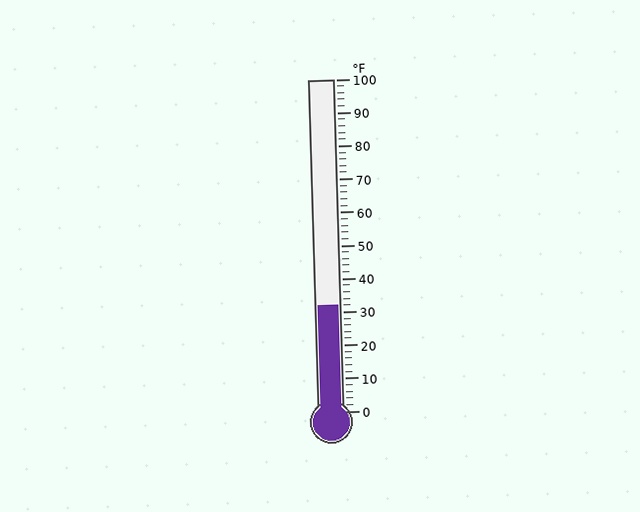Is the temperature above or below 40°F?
The temperature is below 40°F.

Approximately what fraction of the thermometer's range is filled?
The thermometer is filled to approximately 30% of its range.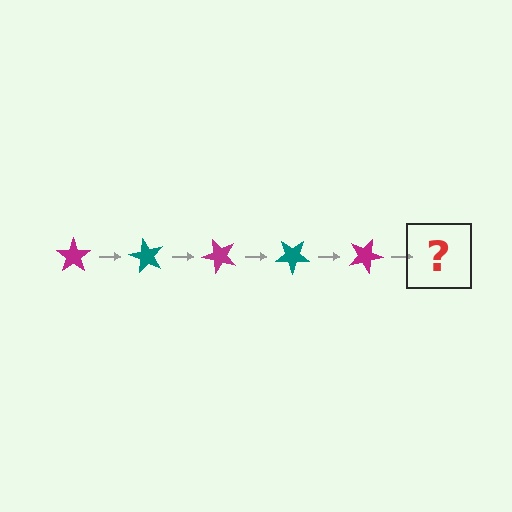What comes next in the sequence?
The next element should be a teal star, rotated 300 degrees from the start.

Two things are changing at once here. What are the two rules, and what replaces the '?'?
The two rules are that it rotates 60 degrees each step and the color cycles through magenta and teal. The '?' should be a teal star, rotated 300 degrees from the start.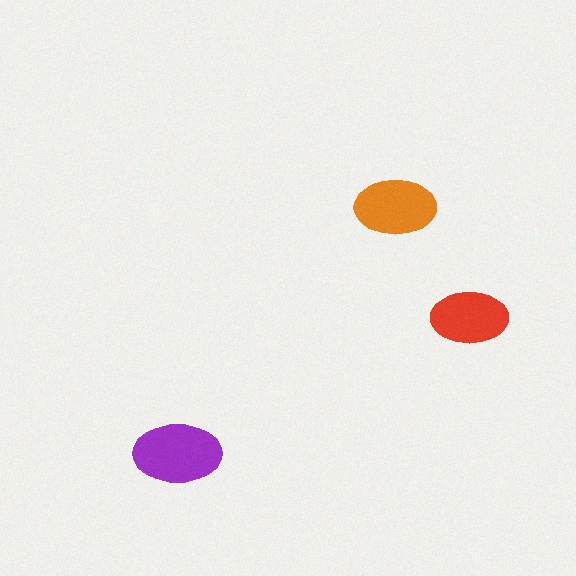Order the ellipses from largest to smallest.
the purple one, the orange one, the red one.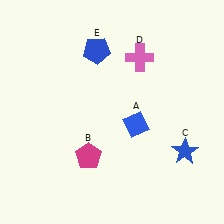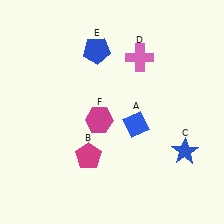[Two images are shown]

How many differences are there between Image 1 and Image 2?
There is 1 difference between the two images.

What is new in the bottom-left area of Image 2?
A magenta hexagon (F) was added in the bottom-left area of Image 2.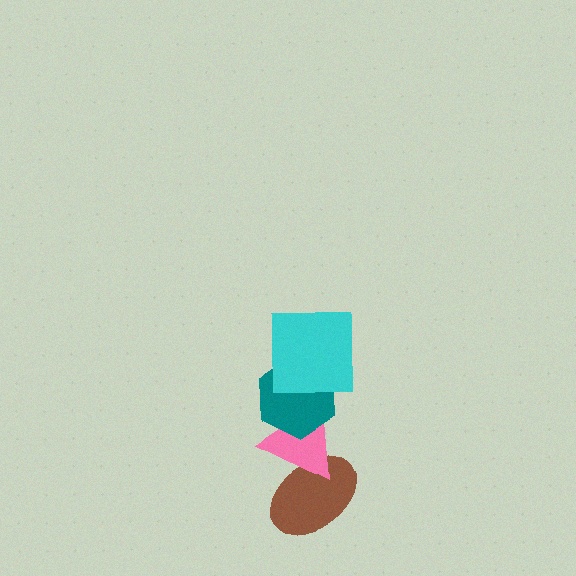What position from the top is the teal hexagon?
The teal hexagon is 2nd from the top.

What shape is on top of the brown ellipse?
The pink triangle is on top of the brown ellipse.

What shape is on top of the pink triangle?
The teal hexagon is on top of the pink triangle.